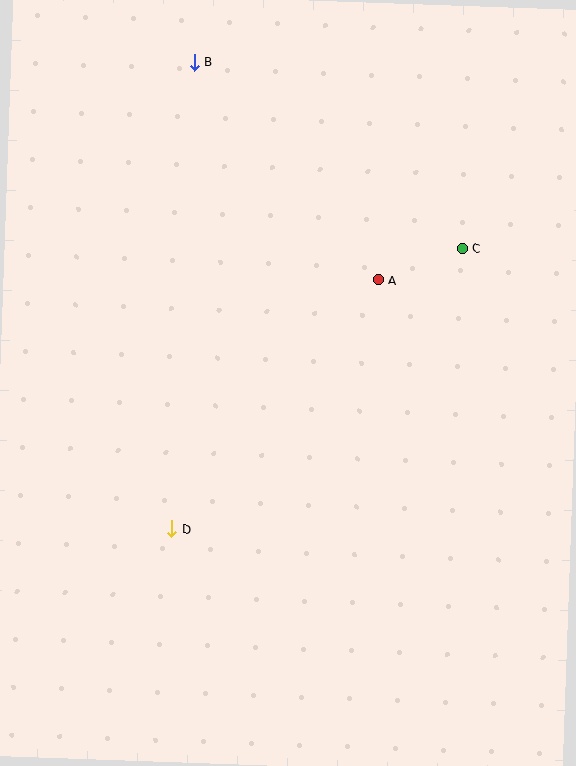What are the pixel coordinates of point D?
Point D is at (172, 529).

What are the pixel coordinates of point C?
Point C is at (462, 248).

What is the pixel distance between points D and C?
The distance between D and C is 404 pixels.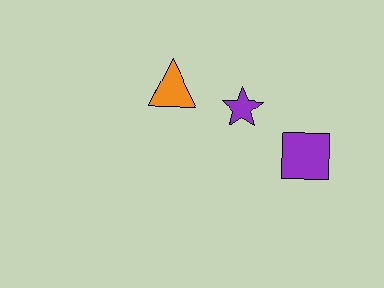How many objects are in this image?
There are 3 objects.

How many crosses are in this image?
There are no crosses.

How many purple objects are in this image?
There are 2 purple objects.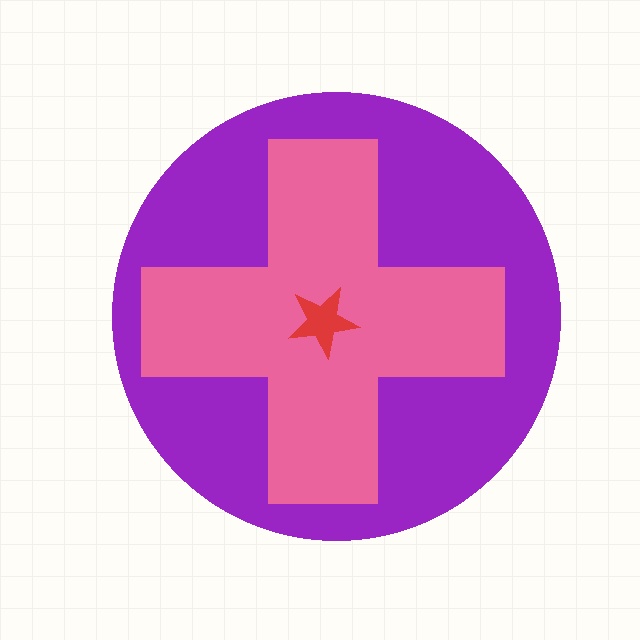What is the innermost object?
The red star.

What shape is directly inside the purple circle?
The pink cross.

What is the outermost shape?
The purple circle.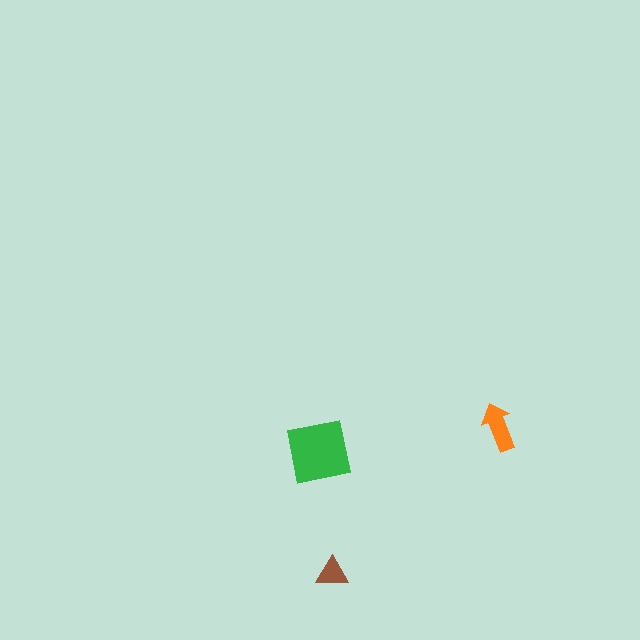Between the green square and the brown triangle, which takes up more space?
The green square.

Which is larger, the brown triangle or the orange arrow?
The orange arrow.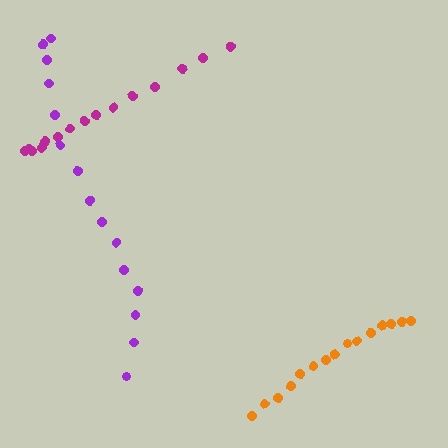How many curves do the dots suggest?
There are 3 distinct paths.